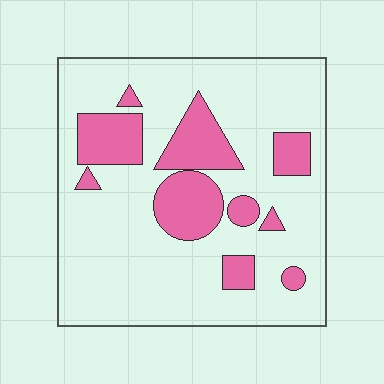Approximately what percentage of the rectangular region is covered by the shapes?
Approximately 20%.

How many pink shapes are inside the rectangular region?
10.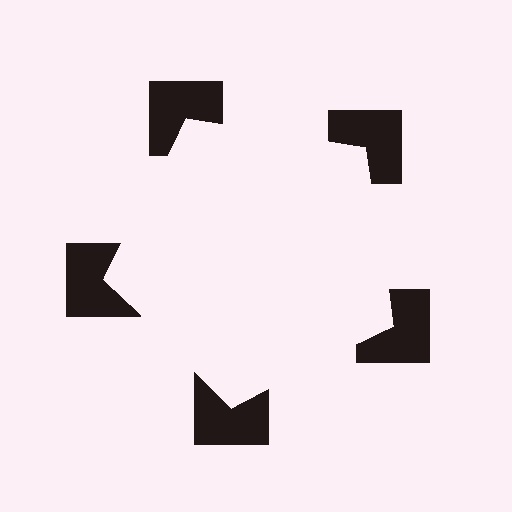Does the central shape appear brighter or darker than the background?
It typically appears slightly brighter than the background, even though no actual brightness change is drawn.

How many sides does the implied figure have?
5 sides.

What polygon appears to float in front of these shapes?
An illusory pentagon — its edges are inferred from the aligned wedge cuts in the notched squares, not physically drawn.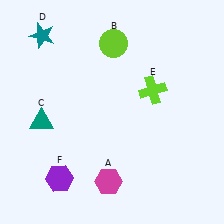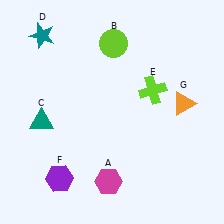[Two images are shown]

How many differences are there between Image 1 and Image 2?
There is 1 difference between the two images.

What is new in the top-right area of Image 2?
An orange triangle (G) was added in the top-right area of Image 2.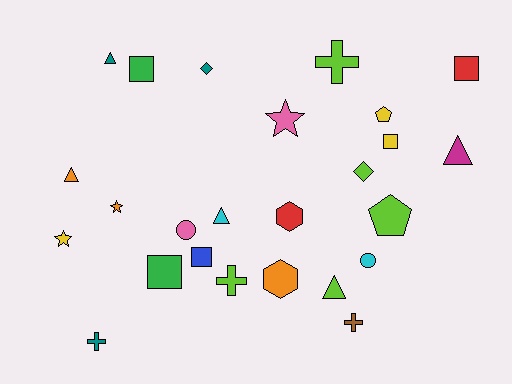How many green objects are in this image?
There are 2 green objects.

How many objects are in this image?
There are 25 objects.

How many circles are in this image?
There are 2 circles.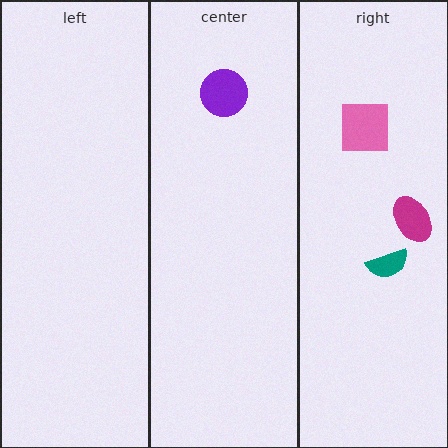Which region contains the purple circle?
The center region.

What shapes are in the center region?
The purple circle.